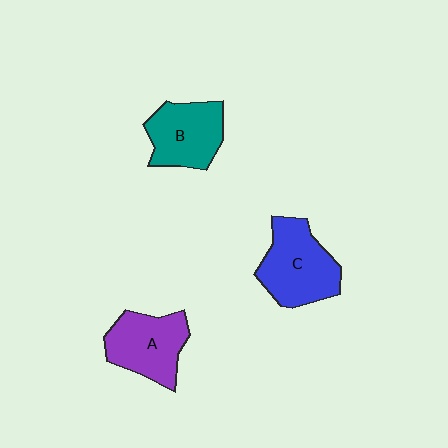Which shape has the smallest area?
Shape B (teal).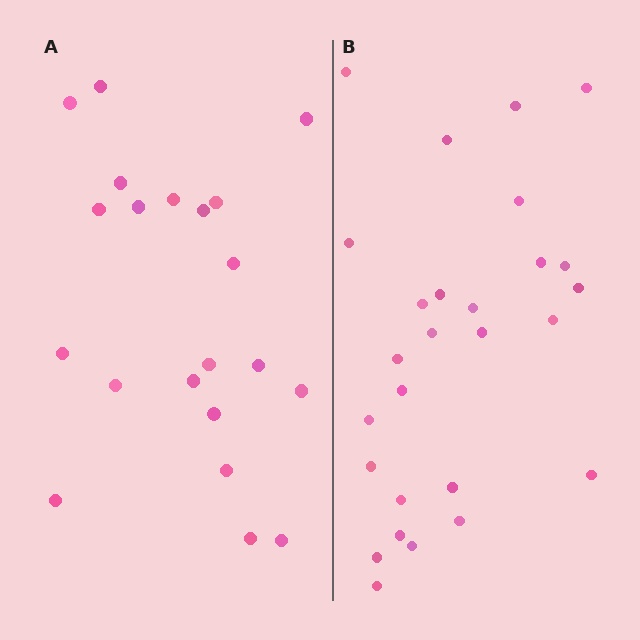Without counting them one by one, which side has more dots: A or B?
Region B (the right region) has more dots.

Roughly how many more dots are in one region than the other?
Region B has about 6 more dots than region A.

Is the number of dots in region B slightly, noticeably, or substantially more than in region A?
Region B has noticeably more, but not dramatically so. The ratio is roughly 1.3 to 1.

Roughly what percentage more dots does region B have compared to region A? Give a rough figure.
About 30% more.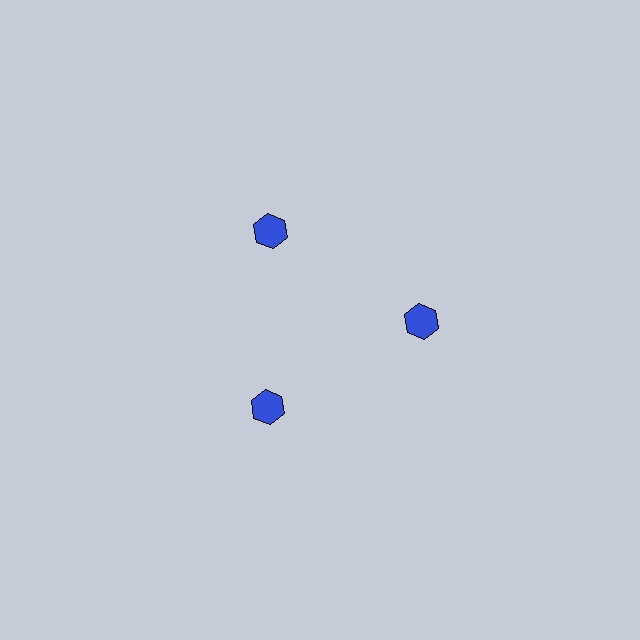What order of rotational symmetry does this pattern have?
This pattern has 3-fold rotational symmetry.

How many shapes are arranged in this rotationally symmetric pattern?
There are 3 shapes, arranged in 3 groups of 1.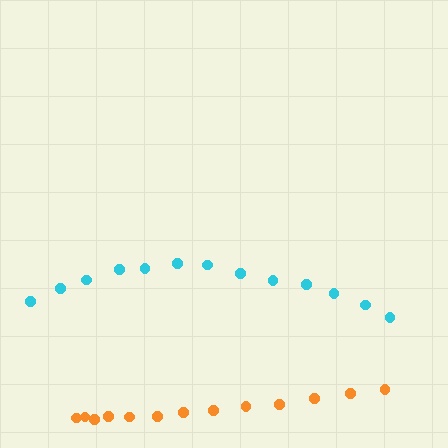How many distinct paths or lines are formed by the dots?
There are 2 distinct paths.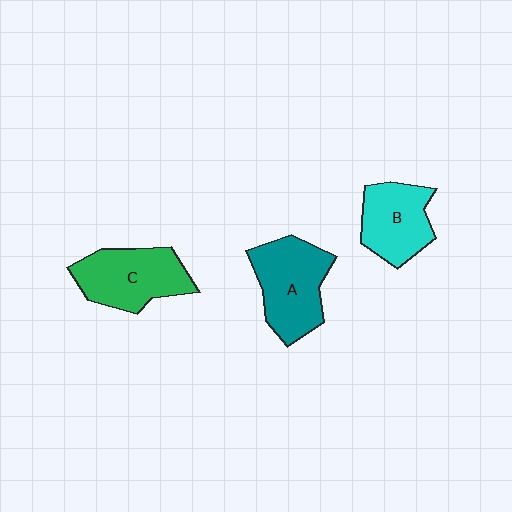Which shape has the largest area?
Shape A (teal).